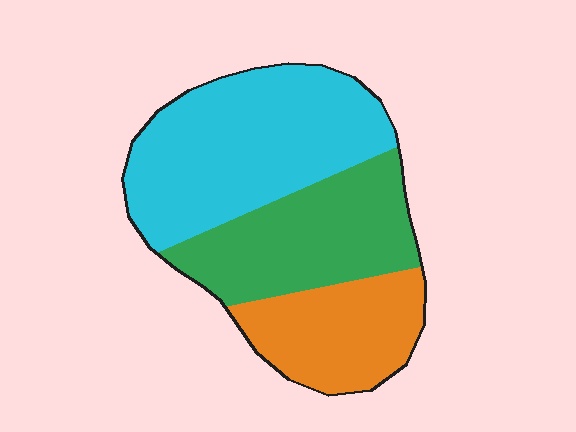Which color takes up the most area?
Cyan, at roughly 45%.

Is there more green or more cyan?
Cyan.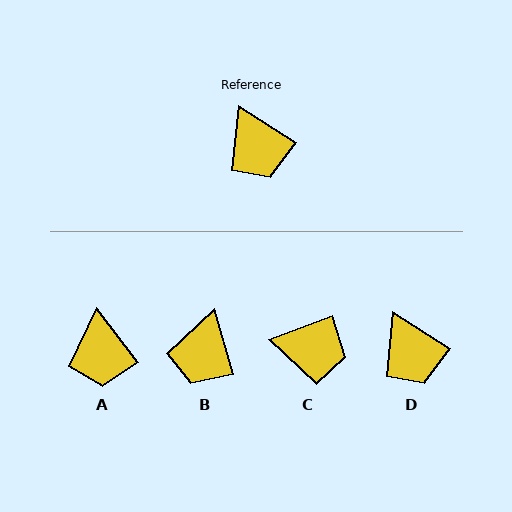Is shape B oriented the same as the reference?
No, it is off by about 41 degrees.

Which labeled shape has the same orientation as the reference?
D.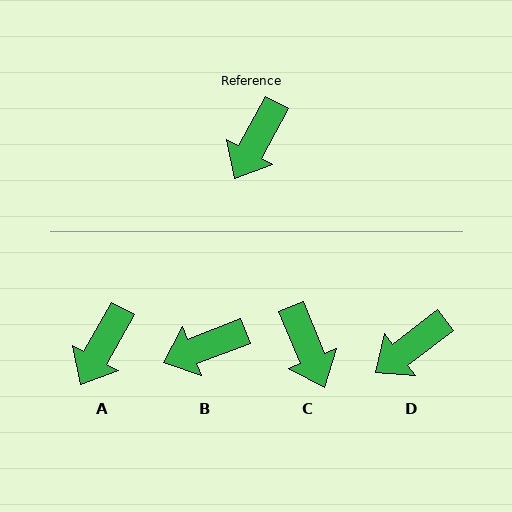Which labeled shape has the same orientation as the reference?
A.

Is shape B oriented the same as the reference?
No, it is off by about 40 degrees.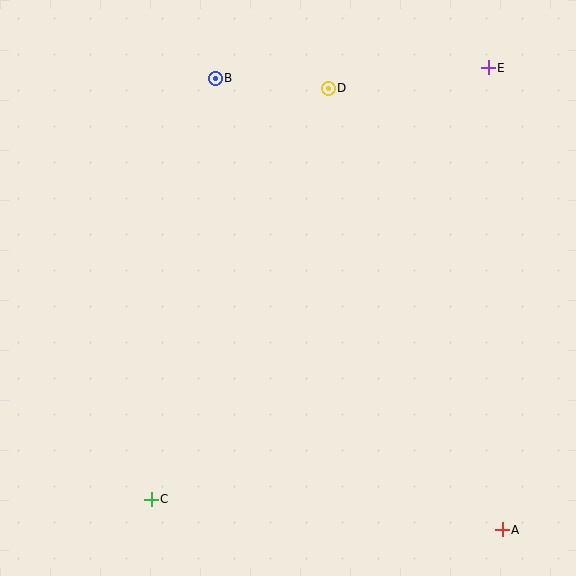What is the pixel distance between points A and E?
The distance between A and E is 462 pixels.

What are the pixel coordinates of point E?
Point E is at (488, 68).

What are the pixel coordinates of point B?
Point B is at (215, 78).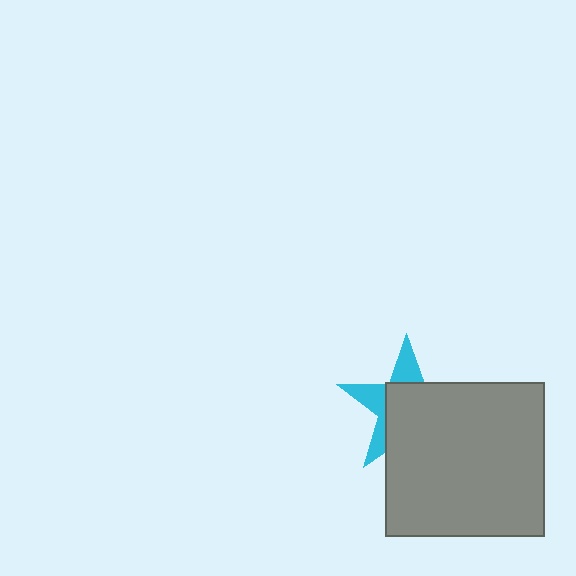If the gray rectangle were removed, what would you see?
You would see the complete cyan star.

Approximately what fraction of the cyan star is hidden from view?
Roughly 64% of the cyan star is hidden behind the gray rectangle.